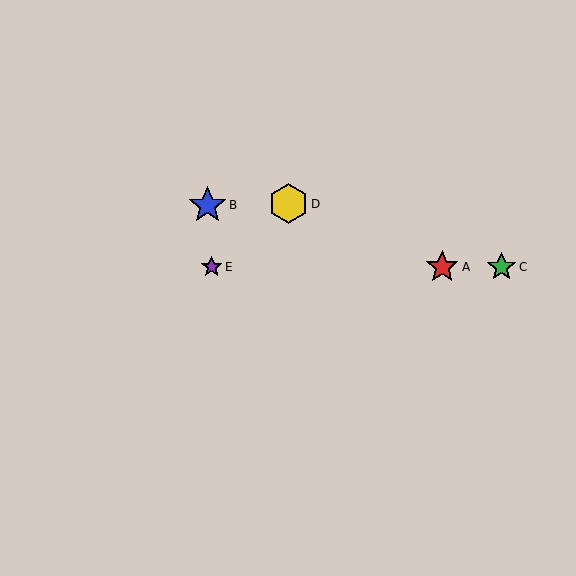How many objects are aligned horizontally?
3 objects (A, C, E) are aligned horizontally.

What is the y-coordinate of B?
Object B is at y≈205.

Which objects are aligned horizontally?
Objects A, C, E are aligned horizontally.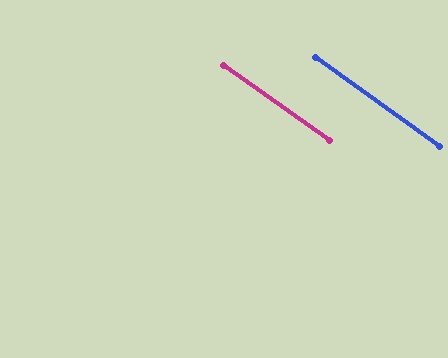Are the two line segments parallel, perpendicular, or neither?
Parallel — their directions differ by only 0.3°.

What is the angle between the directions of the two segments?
Approximately 0 degrees.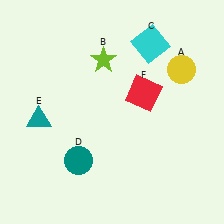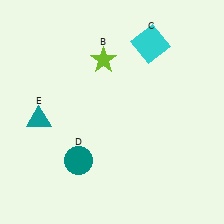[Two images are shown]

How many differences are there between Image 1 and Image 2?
There are 2 differences between the two images.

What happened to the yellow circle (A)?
The yellow circle (A) was removed in Image 2. It was in the top-right area of Image 1.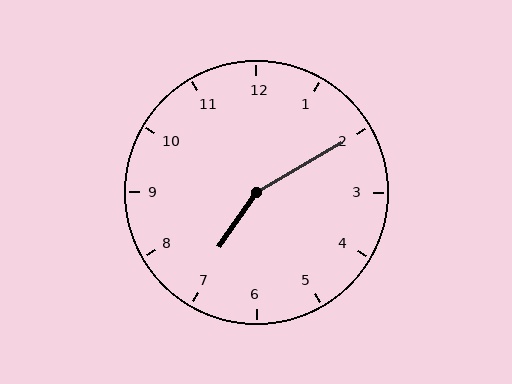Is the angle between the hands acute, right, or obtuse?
It is obtuse.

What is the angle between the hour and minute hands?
Approximately 155 degrees.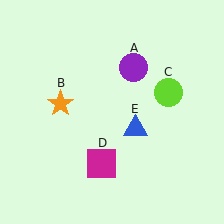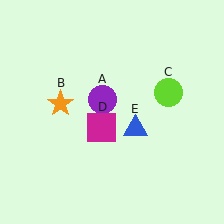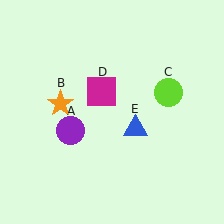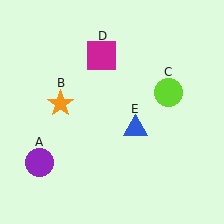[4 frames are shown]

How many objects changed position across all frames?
2 objects changed position: purple circle (object A), magenta square (object D).